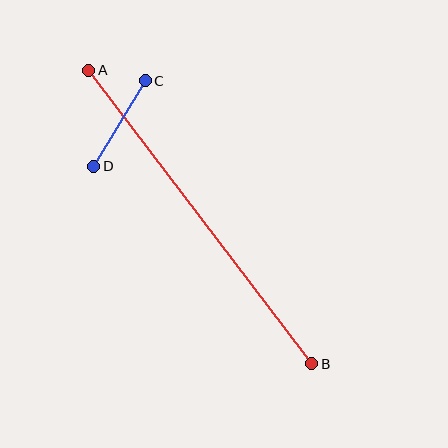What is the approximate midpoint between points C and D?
The midpoint is at approximately (120, 124) pixels.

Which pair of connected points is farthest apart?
Points A and B are farthest apart.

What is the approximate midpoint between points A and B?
The midpoint is at approximately (200, 217) pixels.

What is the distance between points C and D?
The distance is approximately 100 pixels.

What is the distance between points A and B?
The distance is approximately 368 pixels.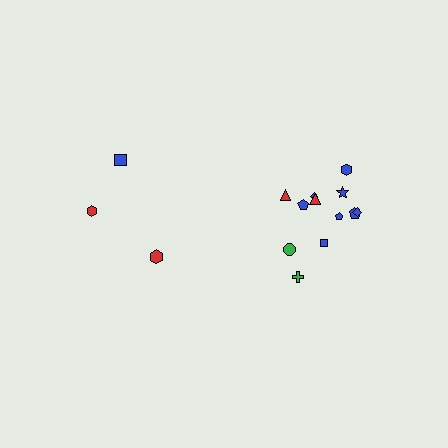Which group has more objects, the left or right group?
The right group.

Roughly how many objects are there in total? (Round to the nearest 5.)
Roughly 15 objects in total.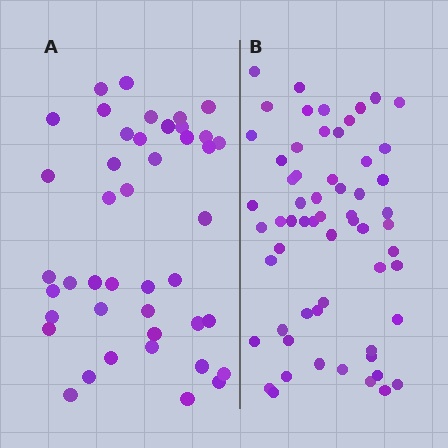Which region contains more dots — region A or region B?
Region B (the right region) has more dots.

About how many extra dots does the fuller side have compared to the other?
Region B has approximately 15 more dots than region A.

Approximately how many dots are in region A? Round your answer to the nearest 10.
About 40 dots. (The exact count is 43, which rounds to 40.)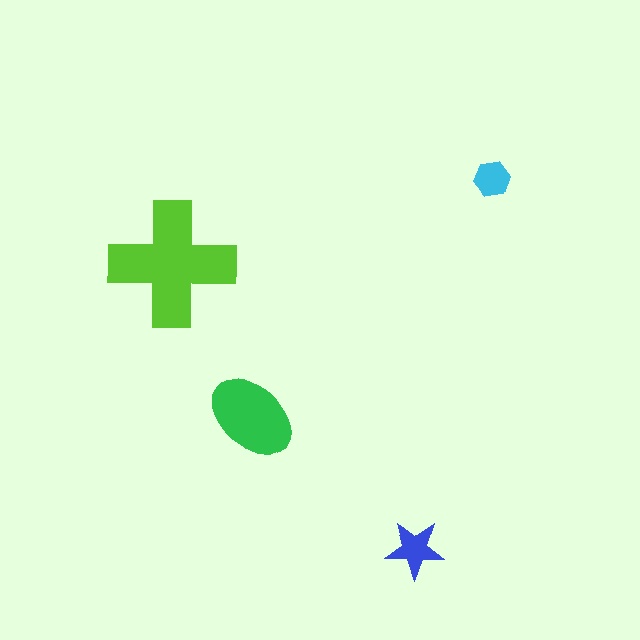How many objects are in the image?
There are 4 objects in the image.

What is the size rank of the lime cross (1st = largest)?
1st.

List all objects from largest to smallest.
The lime cross, the green ellipse, the blue star, the cyan hexagon.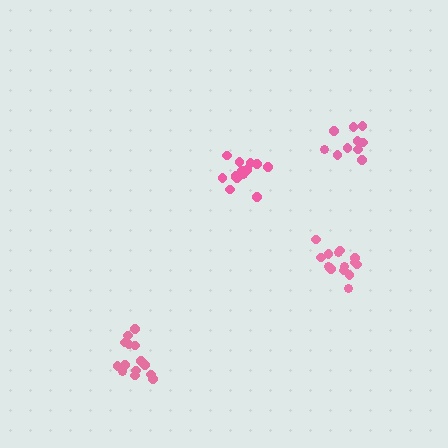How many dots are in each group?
Group 1: 14 dots, Group 2: 14 dots, Group 3: 10 dots, Group 4: 14 dots (52 total).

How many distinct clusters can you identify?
There are 4 distinct clusters.